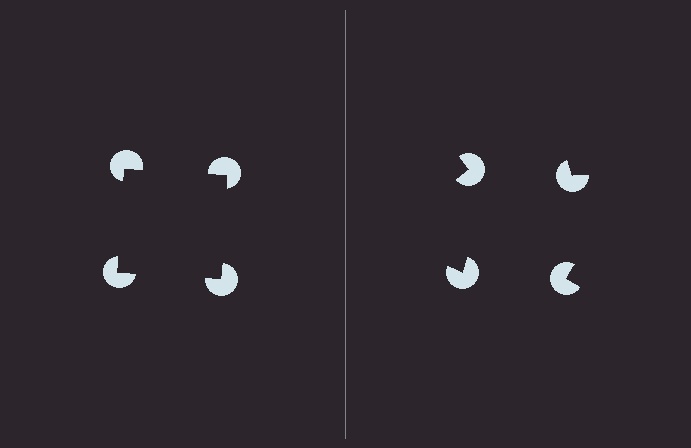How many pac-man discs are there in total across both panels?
8 — 4 on each side.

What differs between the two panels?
The pac-man discs are positioned identically on both sides; only the wedge orientations differ. On the left they align to a square; on the right they are misaligned.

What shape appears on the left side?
An illusory square.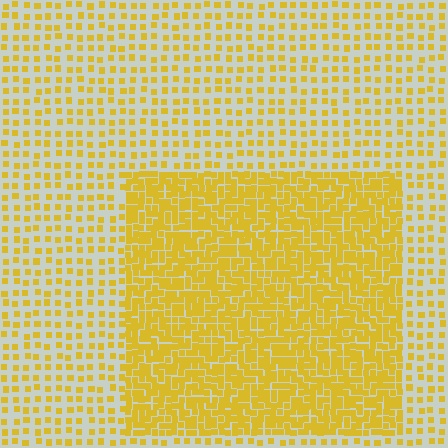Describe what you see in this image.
The image contains small yellow elements arranged at two different densities. A rectangle-shaped region is visible where the elements are more densely packed than the surrounding area.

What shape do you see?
I see a rectangle.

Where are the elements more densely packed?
The elements are more densely packed inside the rectangle boundary.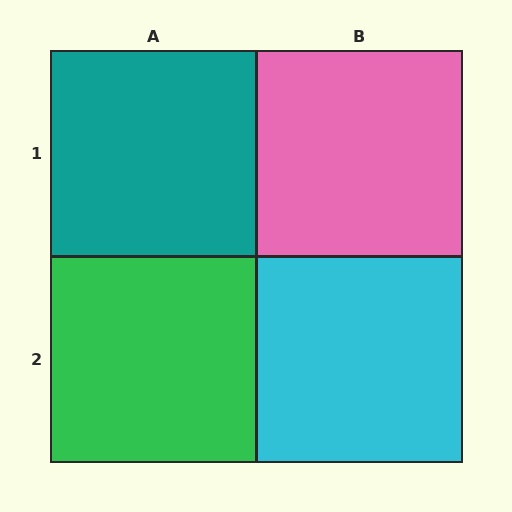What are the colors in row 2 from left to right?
Green, cyan.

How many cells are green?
1 cell is green.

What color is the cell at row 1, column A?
Teal.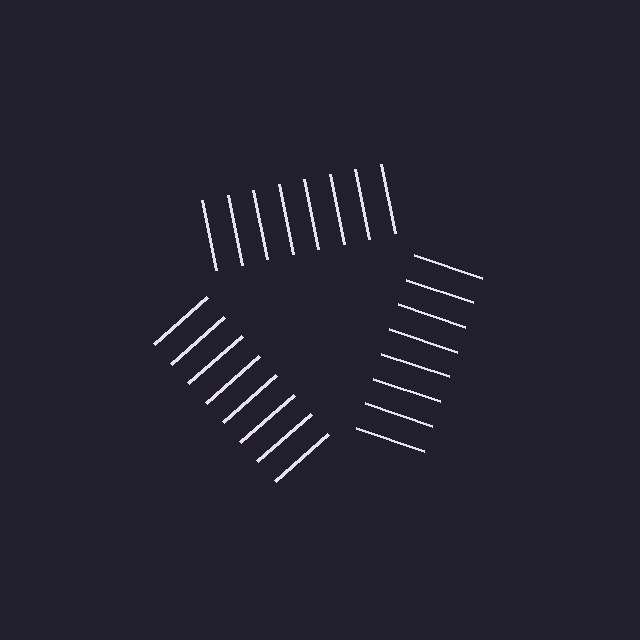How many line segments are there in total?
24 — 8 along each of the 3 edges.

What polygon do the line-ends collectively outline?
An illusory triangle — the line segments terminate on its edges but no continuous stroke is drawn.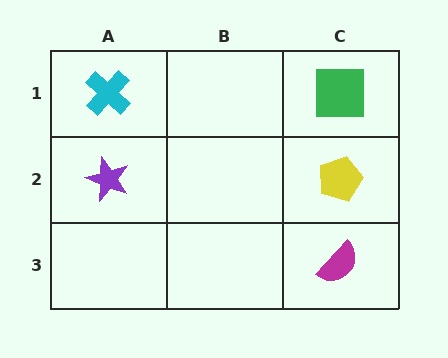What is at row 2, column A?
A purple star.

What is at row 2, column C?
A yellow pentagon.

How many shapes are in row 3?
1 shape.